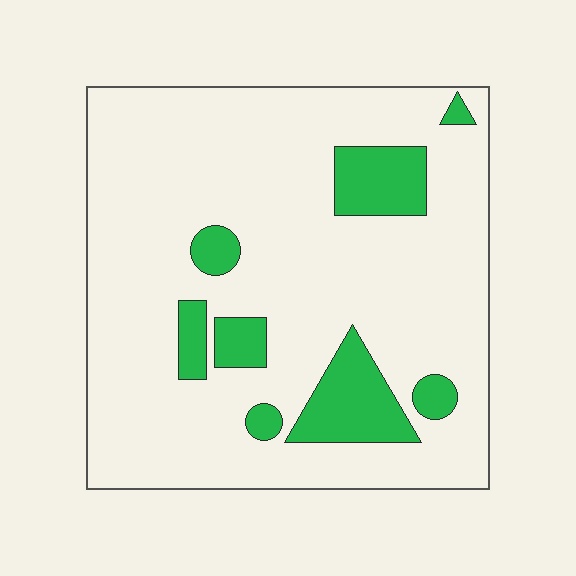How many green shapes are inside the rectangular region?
8.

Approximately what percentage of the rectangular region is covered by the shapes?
Approximately 15%.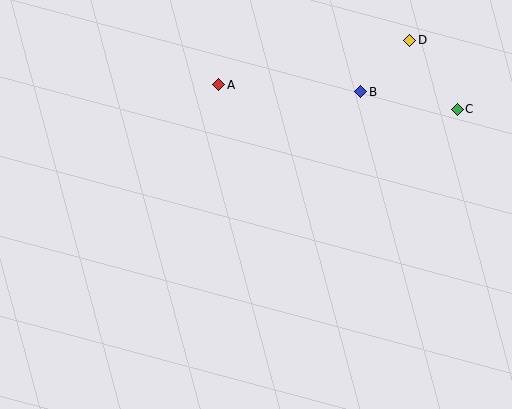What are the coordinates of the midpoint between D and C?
The midpoint between D and C is at (433, 75).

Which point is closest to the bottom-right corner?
Point C is closest to the bottom-right corner.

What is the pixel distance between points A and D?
The distance between A and D is 196 pixels.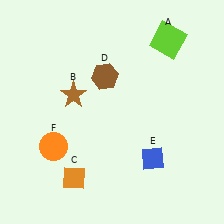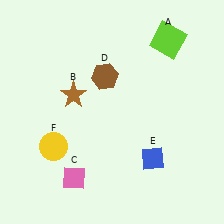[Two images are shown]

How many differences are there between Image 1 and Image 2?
There are 2 differences between the two images.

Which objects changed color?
C changed from orange to pink. F changed from orange to yellow.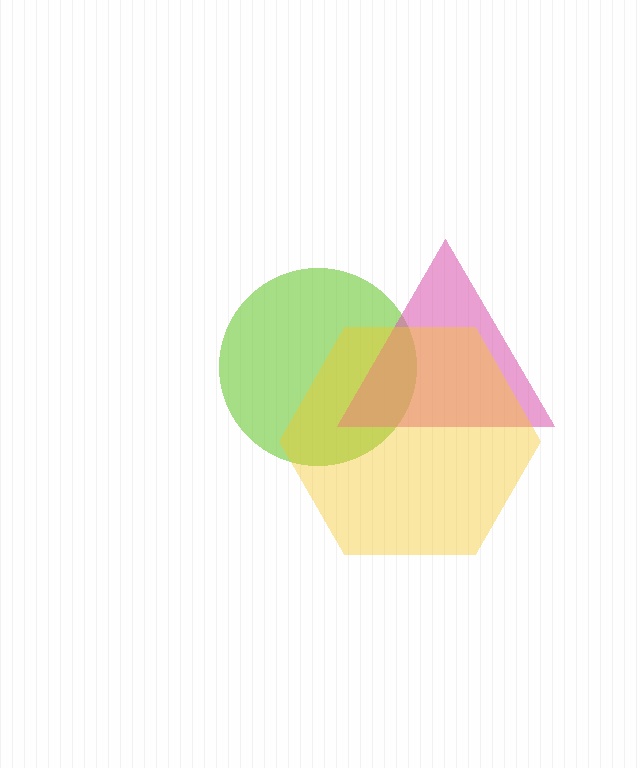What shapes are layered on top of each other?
The layered shapes are: a lime circle, a pink triangle, a yellow hexagon.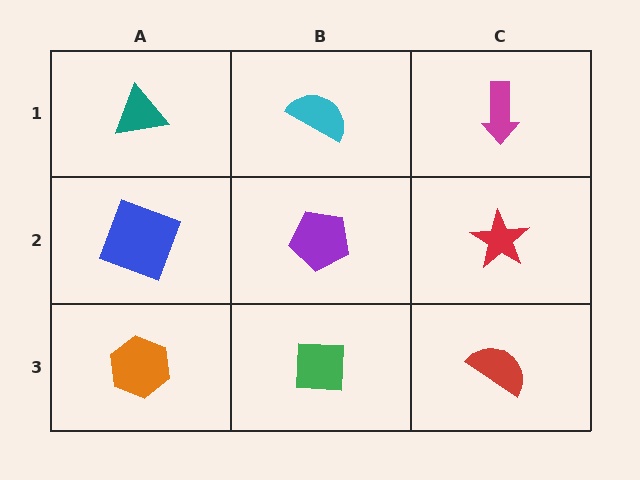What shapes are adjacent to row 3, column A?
A blue square (row 2, column A), a green square (row 3, column B).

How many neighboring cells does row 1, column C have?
2.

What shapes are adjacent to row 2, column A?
A teal triangle (row 1, column A), an orange hexagon (row 3, column A), a purple pentagon (row 2, column B).